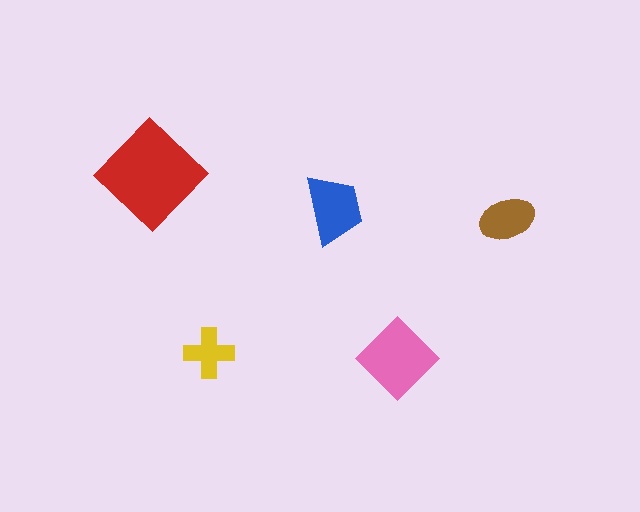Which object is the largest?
The red diamond.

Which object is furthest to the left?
The red diamond is leftmost.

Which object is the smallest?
The yellow cross.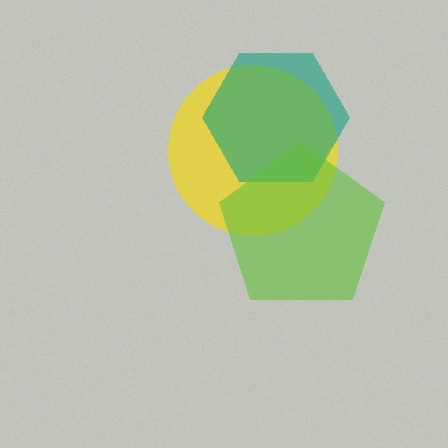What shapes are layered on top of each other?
The layered shapes are: a yellow circle, a teal hexagon, a lime pentagon.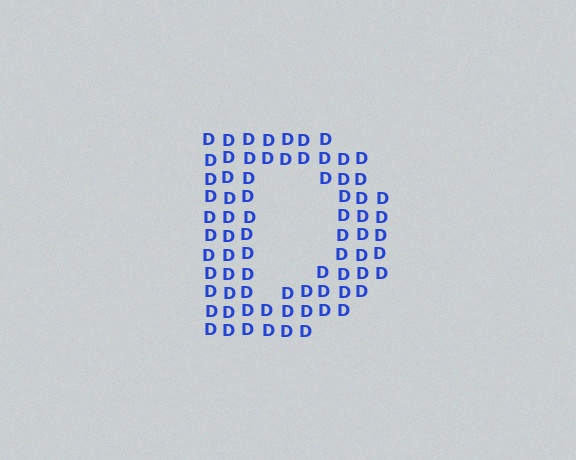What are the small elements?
The small elements are letter D's.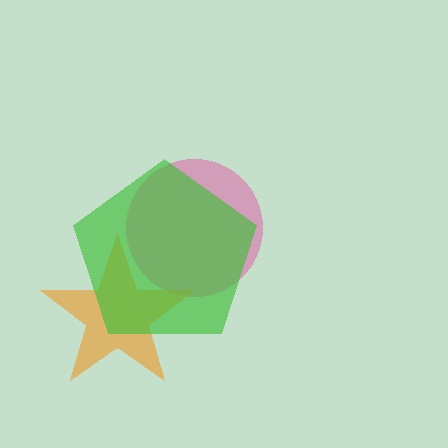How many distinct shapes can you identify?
There are 3 distinct shapes: a pink circle, an orange star, a green pentagon.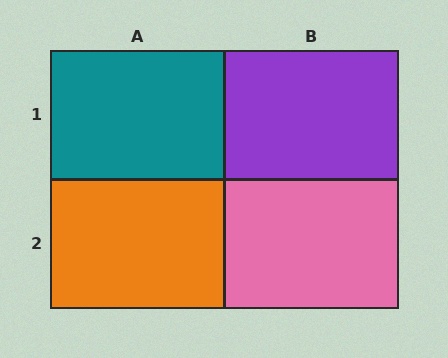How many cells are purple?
1 cell is purple.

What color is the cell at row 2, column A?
Orange.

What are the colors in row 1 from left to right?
Teal, purple.